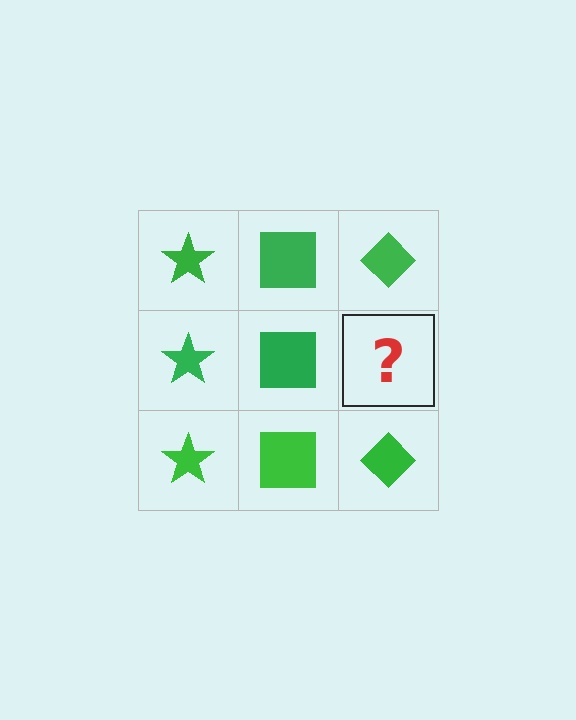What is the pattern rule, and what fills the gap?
The rule is that each column has a consistent shape. The gap should be filled with a green diamond.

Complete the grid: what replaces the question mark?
The question mark should be replaced with a green diamond.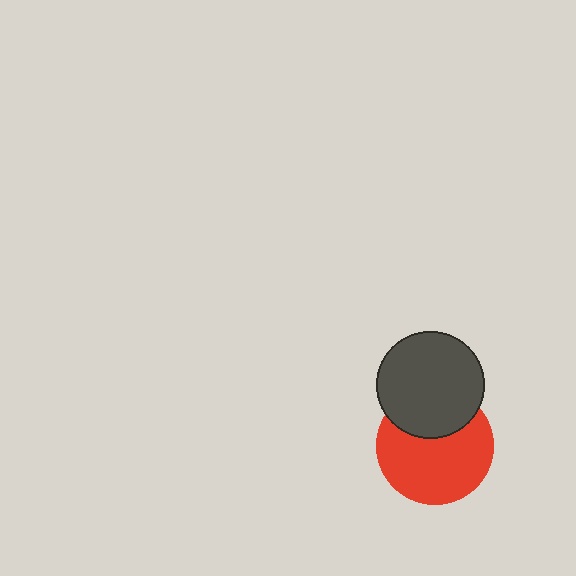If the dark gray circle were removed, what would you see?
You would see the complete red circle.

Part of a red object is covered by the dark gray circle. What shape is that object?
It is a circle.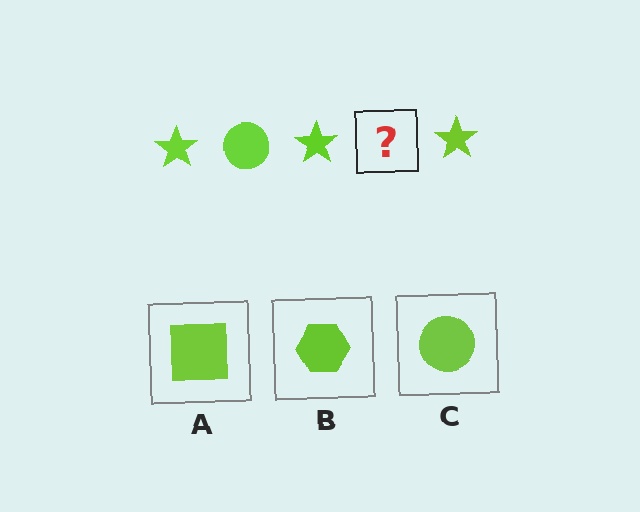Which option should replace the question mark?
Option C.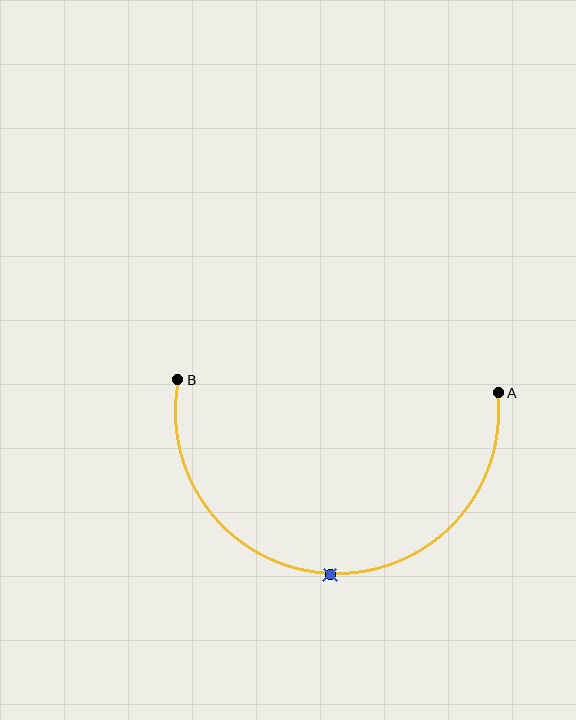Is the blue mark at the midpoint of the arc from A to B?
Yes. The blue mark lies on the arc at equal arc-length from both A and B — it is the arc midpoint.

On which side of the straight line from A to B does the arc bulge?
The arc bulges below the straight line connecting A and B.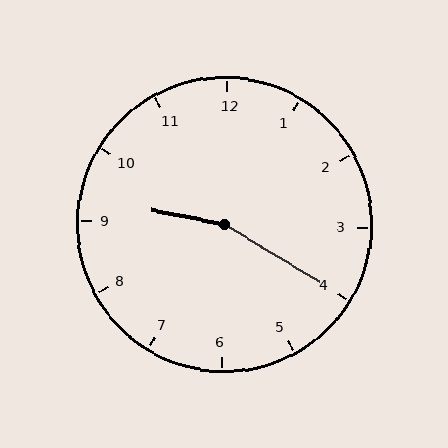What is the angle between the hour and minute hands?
Approximately 160 degrees.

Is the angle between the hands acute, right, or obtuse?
It is obtuse.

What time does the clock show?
9:20.